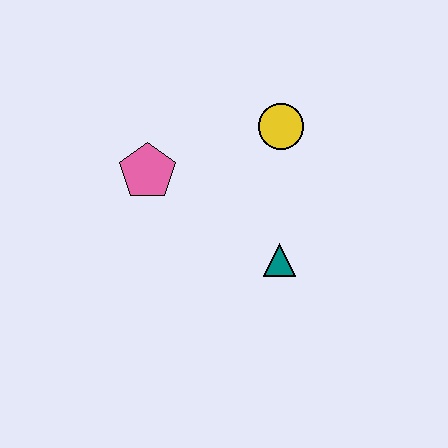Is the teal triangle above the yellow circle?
No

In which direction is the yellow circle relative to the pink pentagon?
The yellow circle is to the right of the pink pentagon.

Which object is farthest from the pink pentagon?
The teal triangle is farthest from the pink pentagon.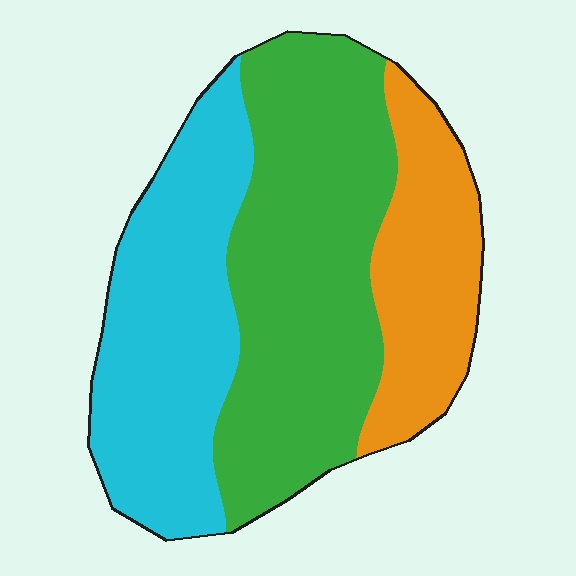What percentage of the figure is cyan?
Cyan takes up about one third (1/3) of the figure.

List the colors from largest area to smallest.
From largest to smallest: green, cyan, orange.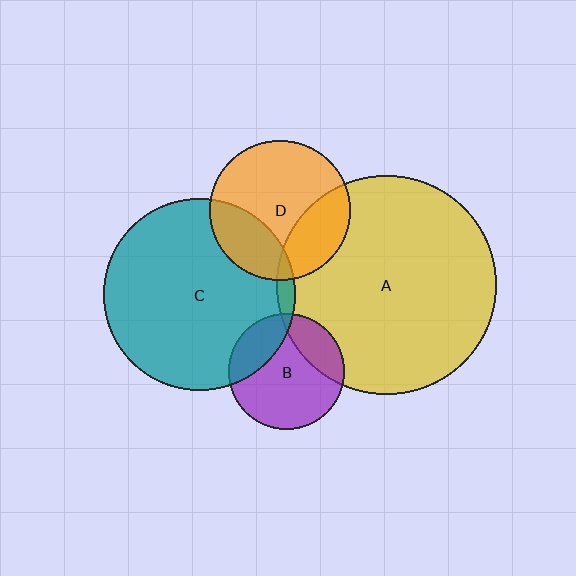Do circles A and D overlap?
Yes.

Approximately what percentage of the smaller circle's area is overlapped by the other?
Approximately 25%.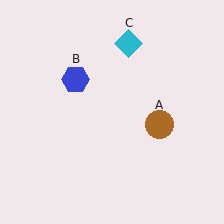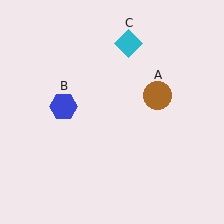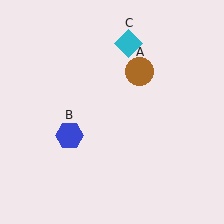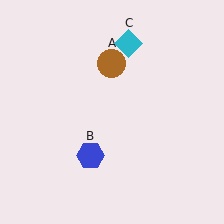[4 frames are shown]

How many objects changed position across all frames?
2 objects changed position: brown circle (object A), blue hexagon (object B).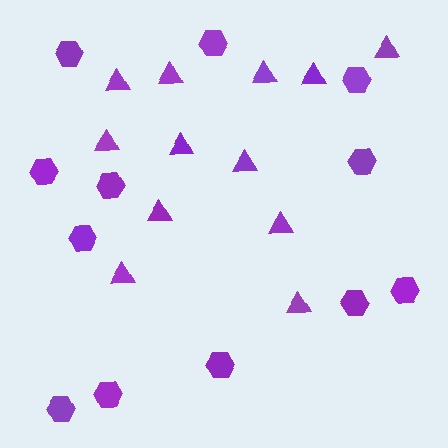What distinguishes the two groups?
There are 2 groups: one group of triangles (12) and one group of hexagons (12).